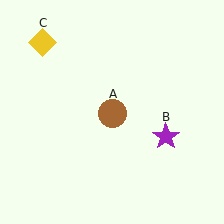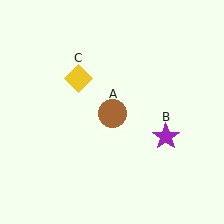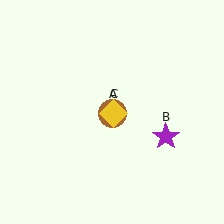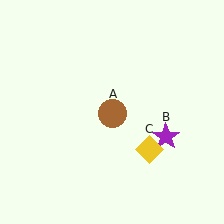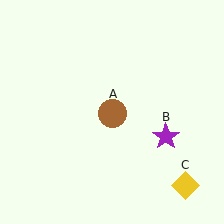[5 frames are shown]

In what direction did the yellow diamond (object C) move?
The yellow diamond (object C) moved down and to the right.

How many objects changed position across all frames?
1 object changed position: yellow diamond (object C).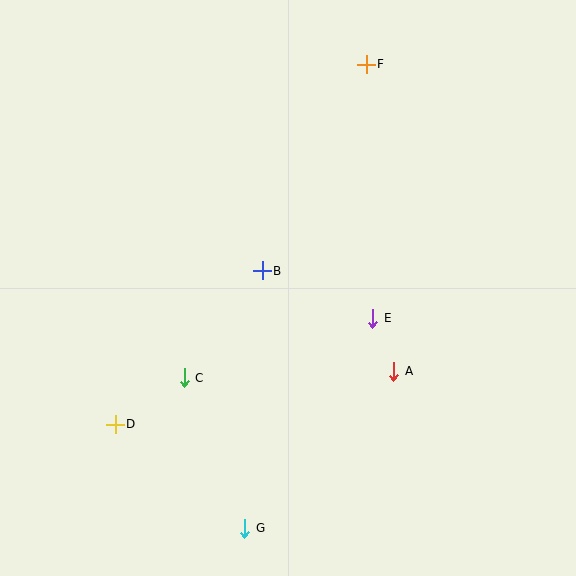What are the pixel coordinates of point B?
Point B is at (262, 271).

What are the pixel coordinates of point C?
Point C is at (184, 378).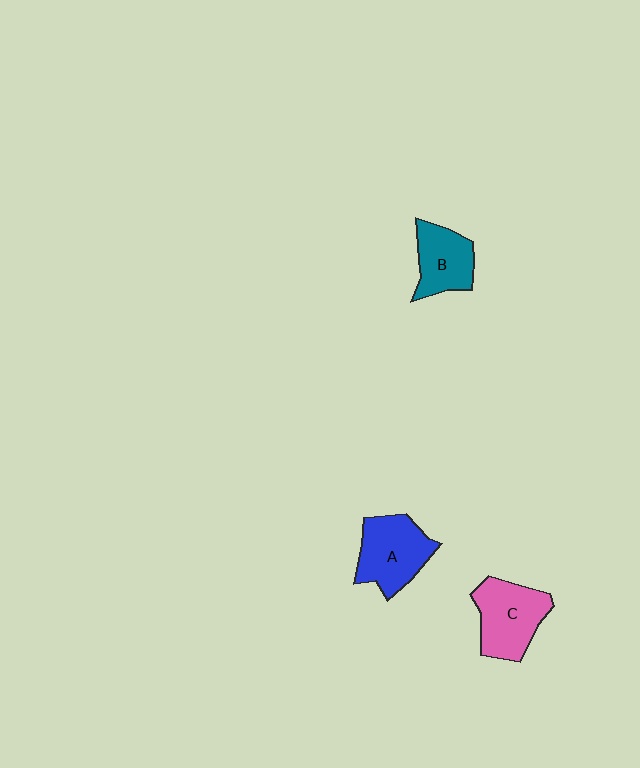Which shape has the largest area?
Shape C (pink).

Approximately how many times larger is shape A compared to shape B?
Approximately 1.3 times.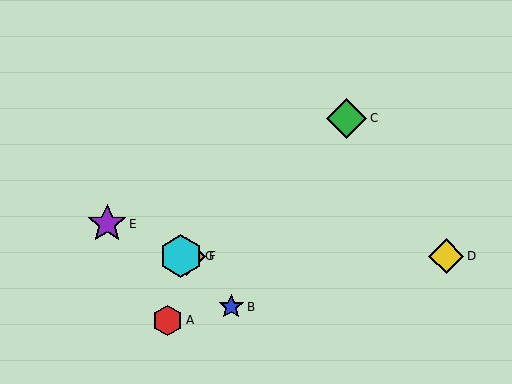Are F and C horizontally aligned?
No, F is at y≈256 and C is at y≈118.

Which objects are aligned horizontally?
Objects D, F, G are aligned horizontally.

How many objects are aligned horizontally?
3 objects (D, F, G) are aligned horizontally.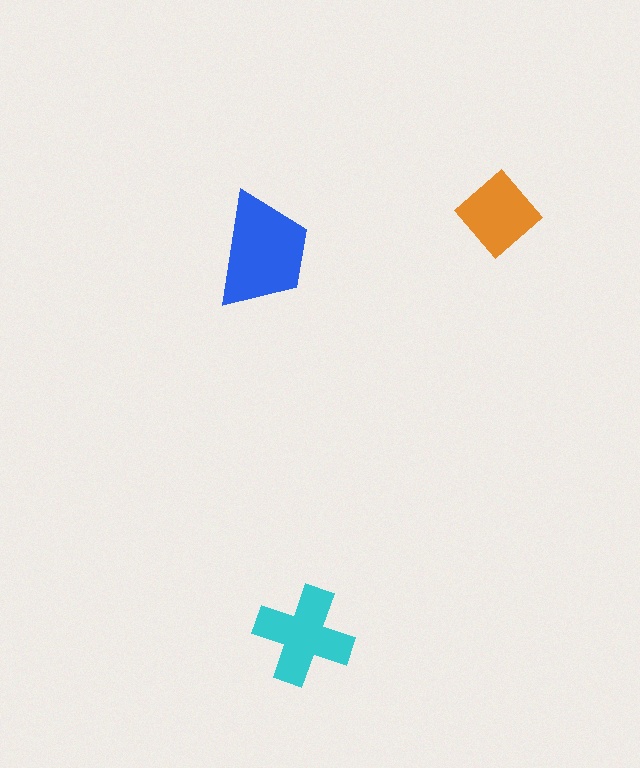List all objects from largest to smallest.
The blue trapezoid, the cyan cross, the orange diamond.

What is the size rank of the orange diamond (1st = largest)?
3rd.